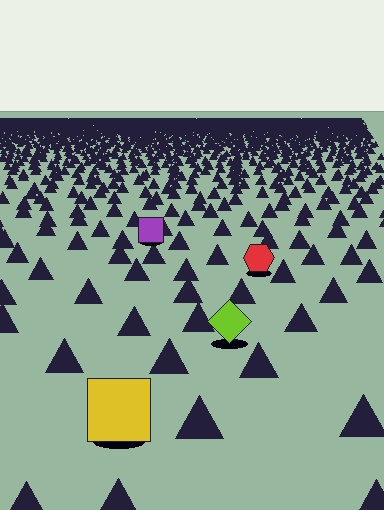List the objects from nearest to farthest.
From nearest to farthest: the yellow square, the lime diamond, the red hexagon, the purple square.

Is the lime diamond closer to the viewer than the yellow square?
No. The yellow square is closer — you can tell from the texture gradient: the ground texture is coarser near it.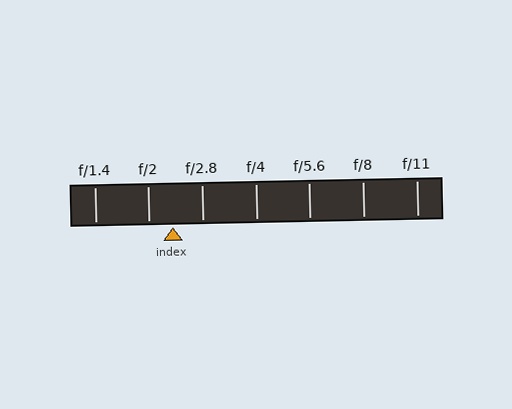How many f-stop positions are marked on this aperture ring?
There are 7 f-stop positions marked.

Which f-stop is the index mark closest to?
The index mark is closest to f/2.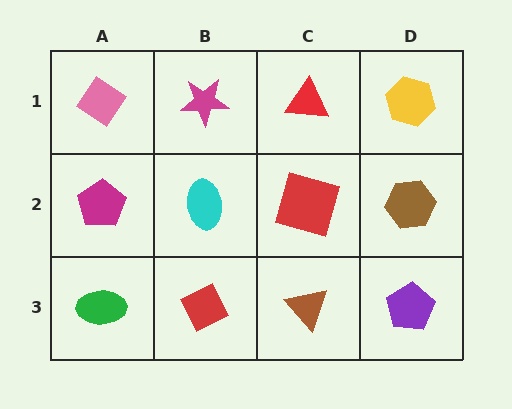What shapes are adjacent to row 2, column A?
A pink diamond (row 1, column A), a green ellipse (row 3, column A), a cyan ellipse (row 2, column B).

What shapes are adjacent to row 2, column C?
A red triangle (row 1, column C), a brown triangle (row 3, column C), a cyan ellipse (row 2, column B), a brown hexagon (row 2, column D).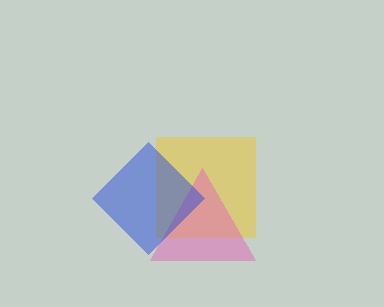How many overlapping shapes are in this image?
There are 3 overlapping shapes in the image.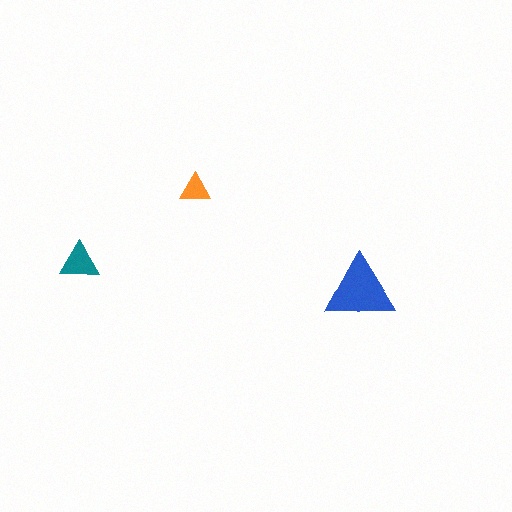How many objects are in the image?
There are 3 objects in the image.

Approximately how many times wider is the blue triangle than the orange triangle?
About 2.5 times wider.